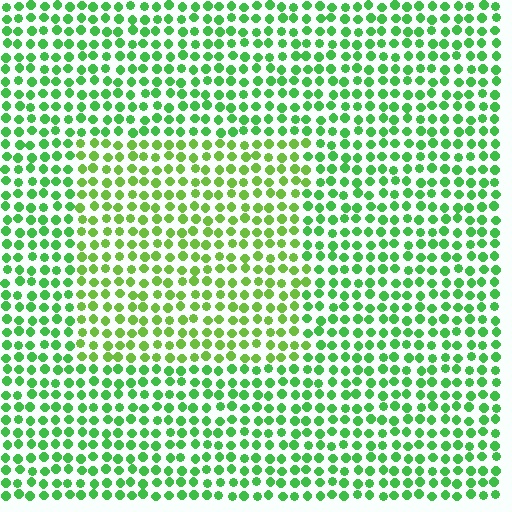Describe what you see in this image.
The image is filled with small green elements in a uniform arrangement. A rectangle-shaped region is visible where the elements are tinted to a slightly different hue, forming a subtle color boundary.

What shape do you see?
I see a rectangle.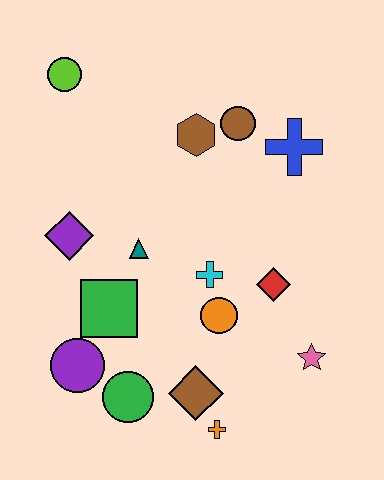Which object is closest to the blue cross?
The brown circle is closest to the blue cross.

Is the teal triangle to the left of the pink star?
Yes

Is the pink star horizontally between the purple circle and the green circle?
No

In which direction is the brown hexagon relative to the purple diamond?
The brown hexagon is to the right of the purple diamond.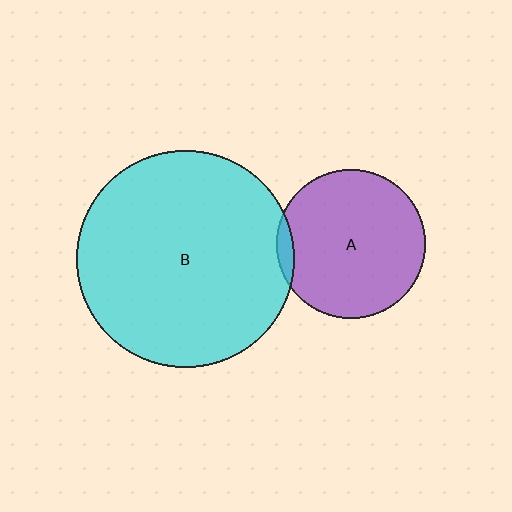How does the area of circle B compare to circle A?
Approximately 2.1 times.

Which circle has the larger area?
Circle B (cyan).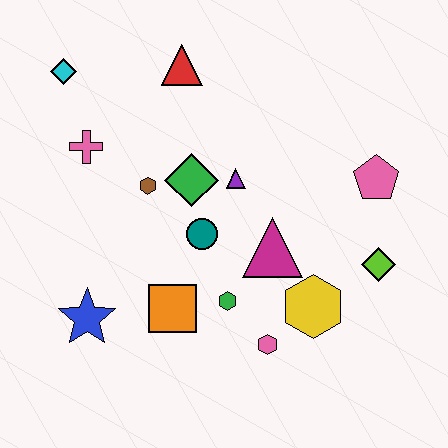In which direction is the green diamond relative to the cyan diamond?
The green diamond is to the right of the cyan diamond.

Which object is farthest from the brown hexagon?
The lime diamond is farthest from the brown hexagon.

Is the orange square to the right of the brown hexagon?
Yes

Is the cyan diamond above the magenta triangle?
Yes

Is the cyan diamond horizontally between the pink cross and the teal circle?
No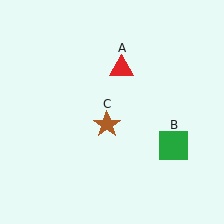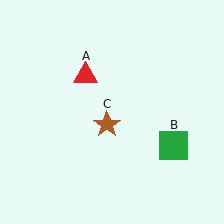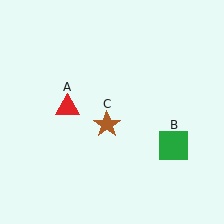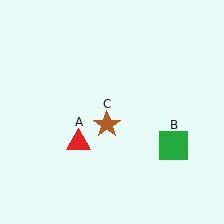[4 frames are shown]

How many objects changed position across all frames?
1 object changed position: red triangle (object A).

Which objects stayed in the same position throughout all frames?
Green square (object B) and brown star (object C) remained stationary.